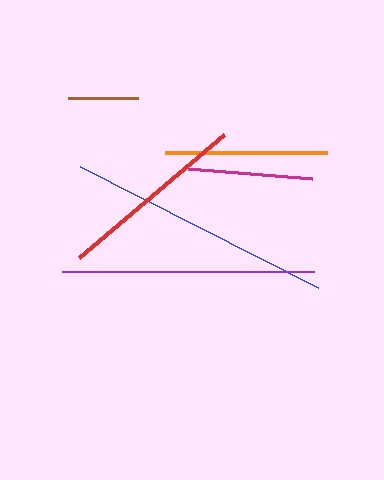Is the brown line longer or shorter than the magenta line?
The magenta line is longer than the brown line.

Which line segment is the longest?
The blue line is the longest at approximately 267 pixels.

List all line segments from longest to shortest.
From longest to shortest: blue, purple, red, orange, magenta, brown.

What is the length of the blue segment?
The blue segment is approximately 267 pixels long.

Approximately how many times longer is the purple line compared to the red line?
The purple line is approximately 1.3 times the length of the red line.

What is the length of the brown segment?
The brown segment is approximately 70 pixels long.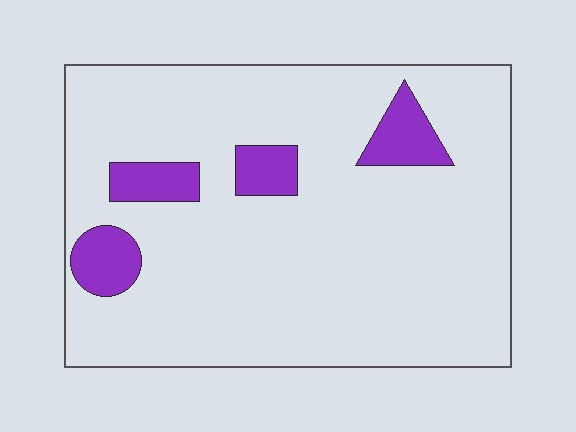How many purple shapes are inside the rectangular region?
4.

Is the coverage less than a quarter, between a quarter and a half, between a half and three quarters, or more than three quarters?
Less than a quarter.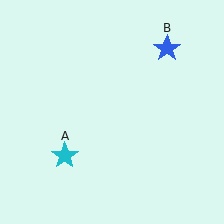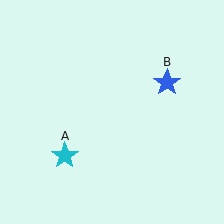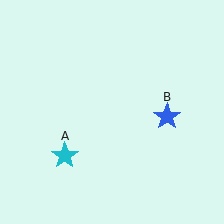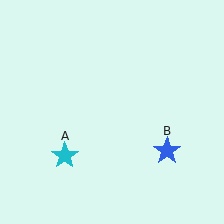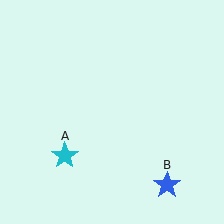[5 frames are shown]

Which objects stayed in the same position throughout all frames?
Cyan star (object A) remained stationary.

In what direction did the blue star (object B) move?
The blue star (object B) moved down.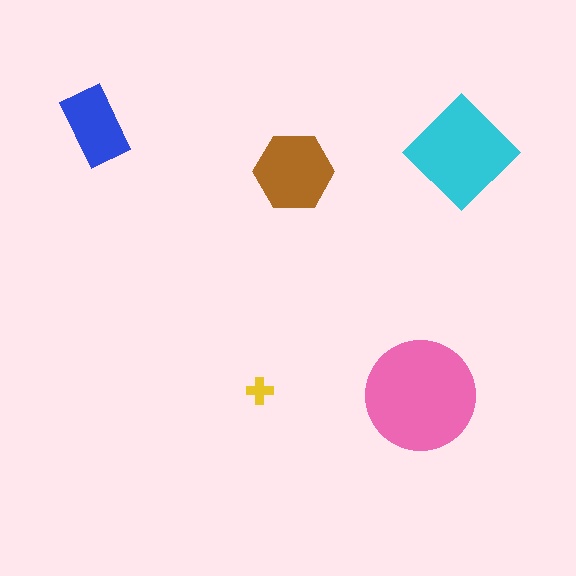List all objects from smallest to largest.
The yellow cross, the blue rectangle, the brown hexagon, the cyan diamond, the pink circle.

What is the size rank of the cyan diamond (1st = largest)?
2nd.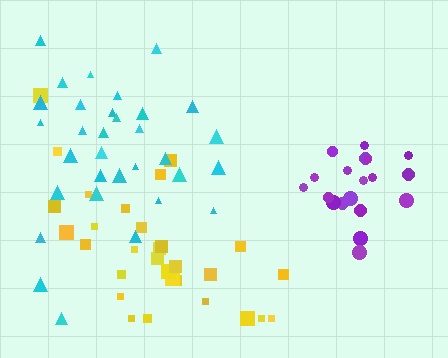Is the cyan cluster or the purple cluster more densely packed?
Purple.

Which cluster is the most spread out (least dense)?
Yellow.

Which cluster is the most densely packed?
Purple.